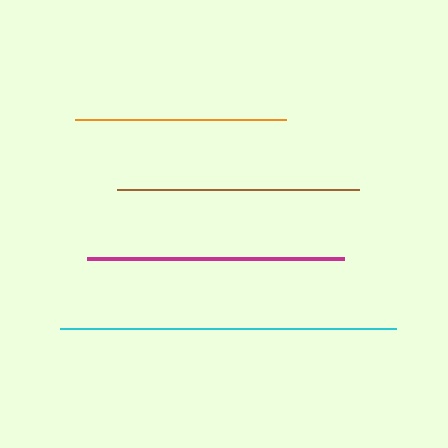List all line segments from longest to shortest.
From longest to shortest: cyan, magenta, brown, orange.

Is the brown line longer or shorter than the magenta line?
The magenta line is longer than the brown line.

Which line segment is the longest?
The cyan line is the longest at approximately 336 pixels.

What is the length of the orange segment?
The orange segment is approximately 210 pixels long.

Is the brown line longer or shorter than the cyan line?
The cyan line is longer than the brown line.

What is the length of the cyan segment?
The cyan segment is approximately 336 pixels long.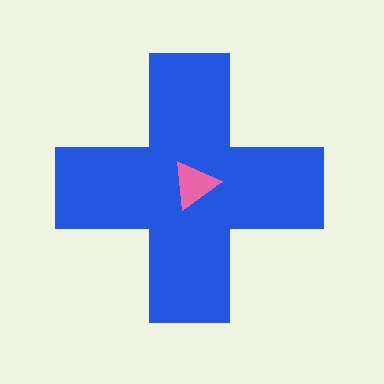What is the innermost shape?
The pink triangle.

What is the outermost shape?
The blue cross.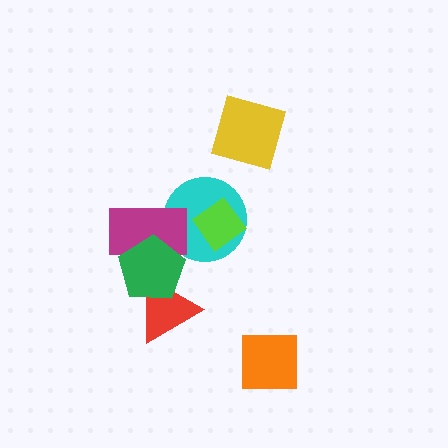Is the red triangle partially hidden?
Yes, it is partially covered by another shape.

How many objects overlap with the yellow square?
0 objects overlap with the yellow square.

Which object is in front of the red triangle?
The green pentagon is in front of the red triangle.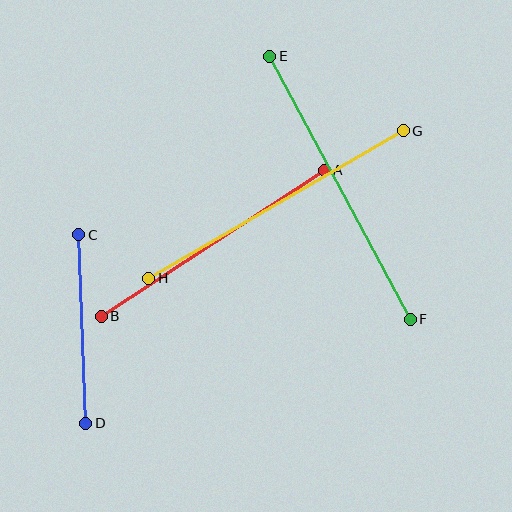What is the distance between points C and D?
The distance is approximately 188 pixels.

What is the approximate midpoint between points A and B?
The midpoint is at approximately (213, 243) pixels.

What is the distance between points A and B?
The distance is approximately 267 pixels.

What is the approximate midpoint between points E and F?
The midpoint is at approximately (340, 188) pixels.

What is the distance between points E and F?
The distance is approximately 298 pixels.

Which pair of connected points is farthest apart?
Points E and F are farthest apart.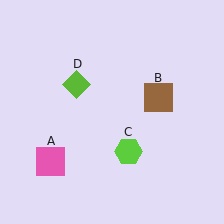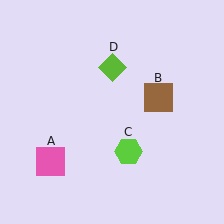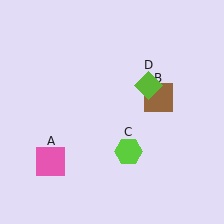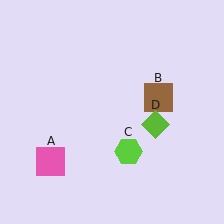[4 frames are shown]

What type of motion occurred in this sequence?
The lime diamond (object D) rotated clockwise around the center of the scene.